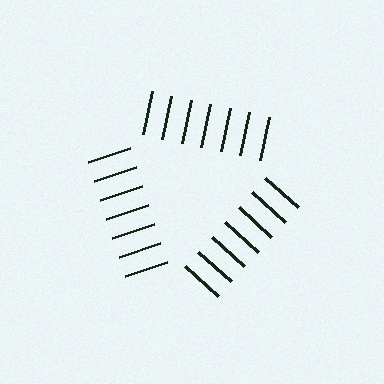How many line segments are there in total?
21 — 7 along each of the 3 edges.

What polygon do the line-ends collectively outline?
An illusory triangle — the line segments terminate on its edges but no continuous stroke is drawn.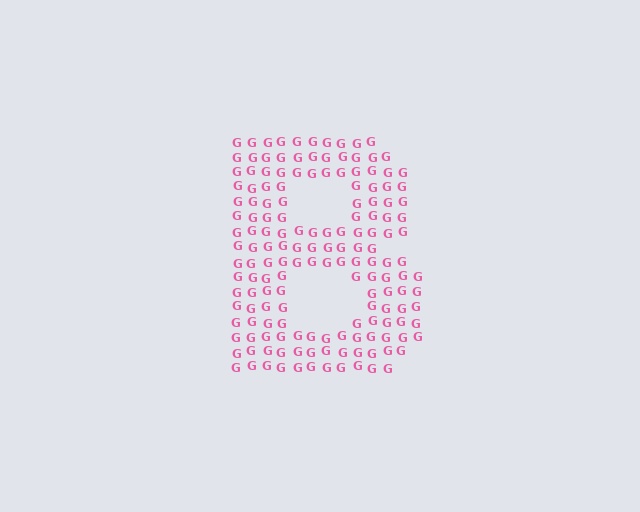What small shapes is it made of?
It is made of small letter G's.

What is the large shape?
The large shape is the letter B.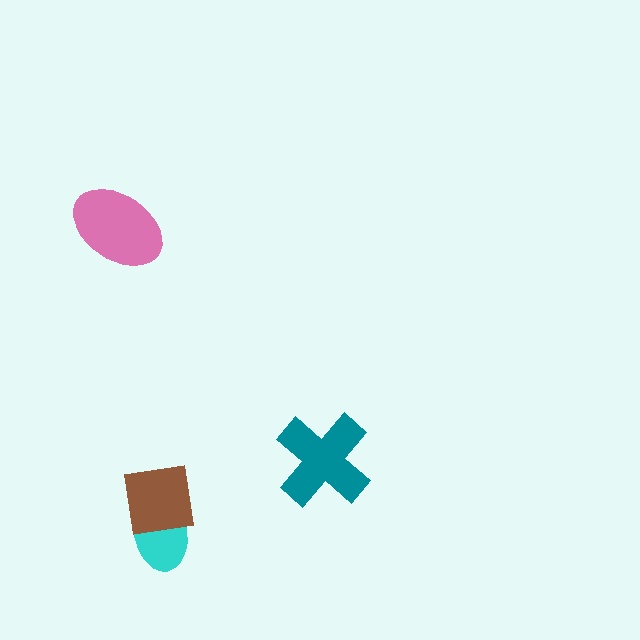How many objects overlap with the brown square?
1 object overlaps with the brown square.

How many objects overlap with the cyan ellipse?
1 object overlaps with the cyan ellipse.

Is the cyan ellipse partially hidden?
Yes, it is partially covered by another shape.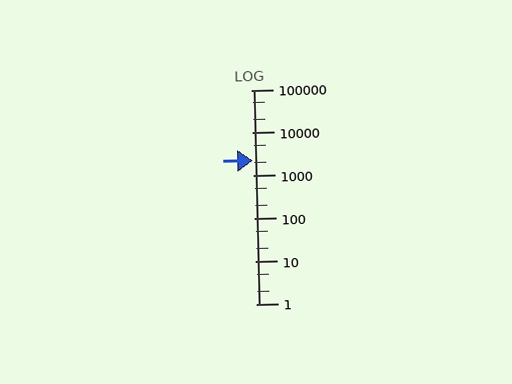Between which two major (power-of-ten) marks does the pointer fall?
The pointer is between 1000 and 10000.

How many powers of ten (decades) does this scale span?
The scale spans 5 decades, from 1 to 100000.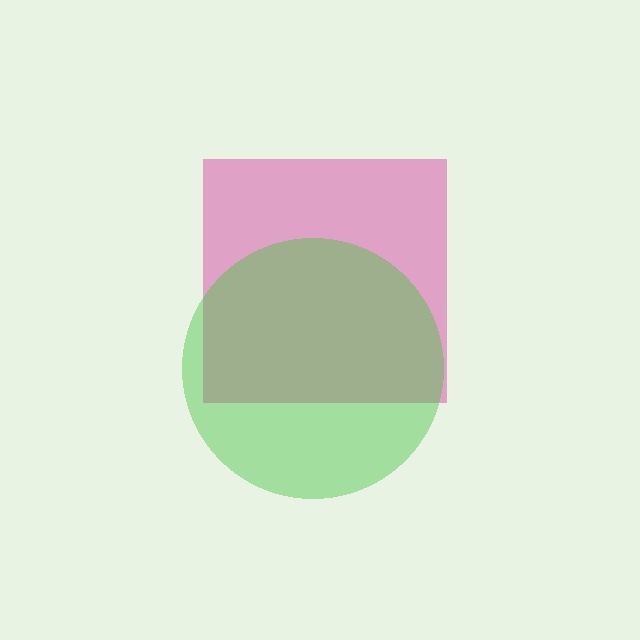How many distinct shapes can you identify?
There are 2 distinct shapes: a magenta square, a green circle.